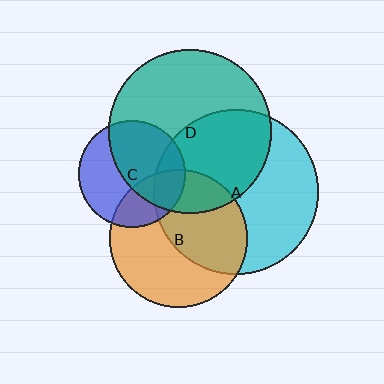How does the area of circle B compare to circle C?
Approximately 1.7 times.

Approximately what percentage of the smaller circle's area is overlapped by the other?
Approximately 30%.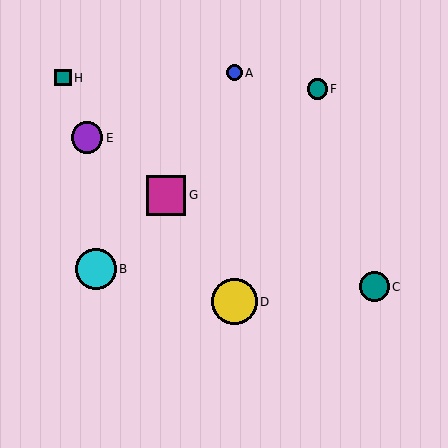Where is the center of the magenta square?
The center of the magenta square is at (166, 195).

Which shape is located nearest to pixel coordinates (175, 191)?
The magenta square (labeled G) at (166, 195) is nearest to that location.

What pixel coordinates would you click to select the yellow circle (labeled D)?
Click at (234, 302) to select the yellow circle D.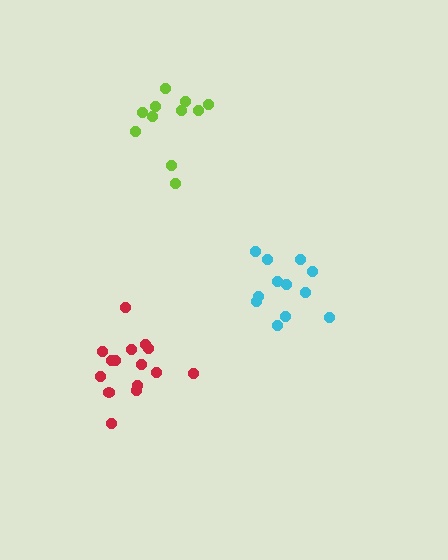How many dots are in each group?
Group 1: 12 dots, Group 2: 11 dots, Group 3: 15 dots (38 total).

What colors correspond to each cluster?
The clusters are colored: cyan, lime, red.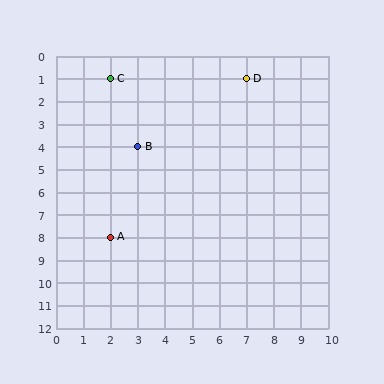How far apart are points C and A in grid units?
Points C and A are 7 rows apart.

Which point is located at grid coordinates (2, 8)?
Point A is at (2, 8).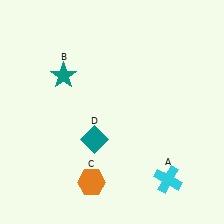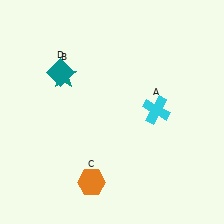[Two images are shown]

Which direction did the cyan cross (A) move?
The cyan cross (A) moved up.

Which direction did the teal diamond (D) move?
The teal diamond (D) moved up.